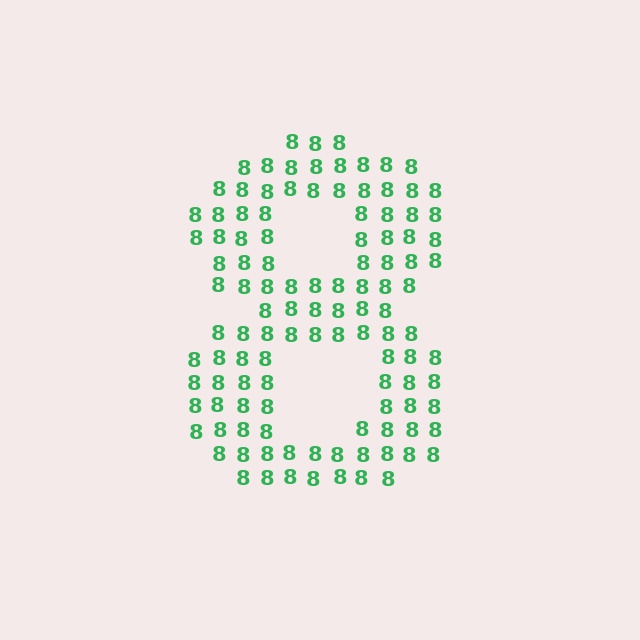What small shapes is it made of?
It is made of small digit 8's.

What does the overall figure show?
The overall figure shows the digit 8.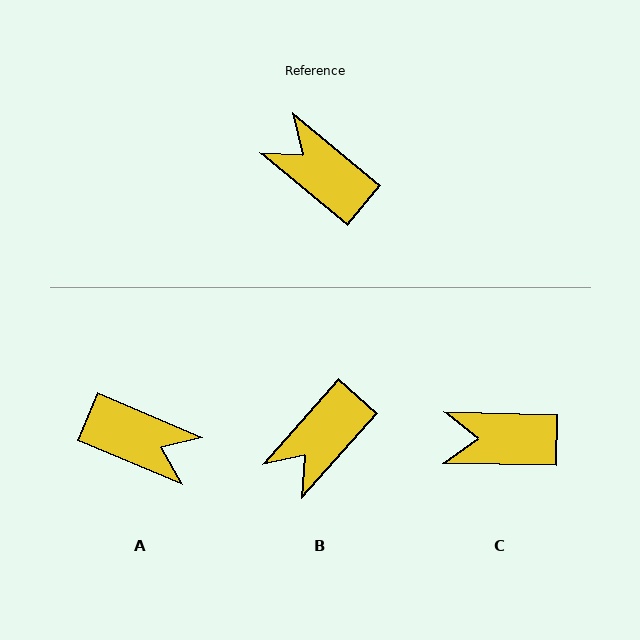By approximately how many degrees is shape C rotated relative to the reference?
Approximately 38 degrees counter-clockwise.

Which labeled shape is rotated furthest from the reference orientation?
A, about 163 degrees away.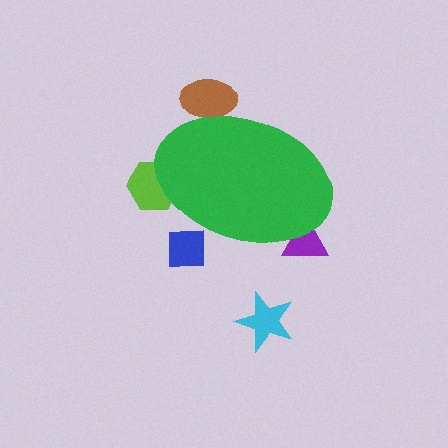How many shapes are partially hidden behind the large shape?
4 shapes are partially hidden.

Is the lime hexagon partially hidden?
Yes, the lime hexagon is partially hidden behind the green ellipse.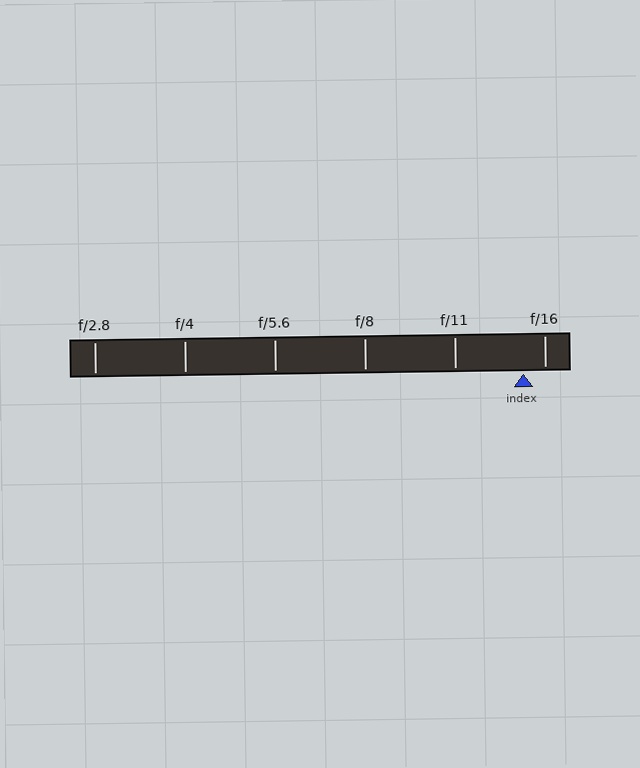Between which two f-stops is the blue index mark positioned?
The index mark is between f/11 and f/16.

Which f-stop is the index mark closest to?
The index mark is closest to f/16.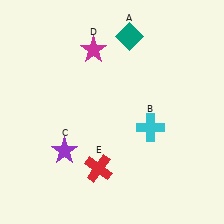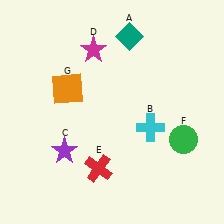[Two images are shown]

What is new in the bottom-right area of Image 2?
A green circle (F) was added in the bottom-right area of Image 2.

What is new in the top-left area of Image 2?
An orange square (G) was added in the top-left area of Image 2.